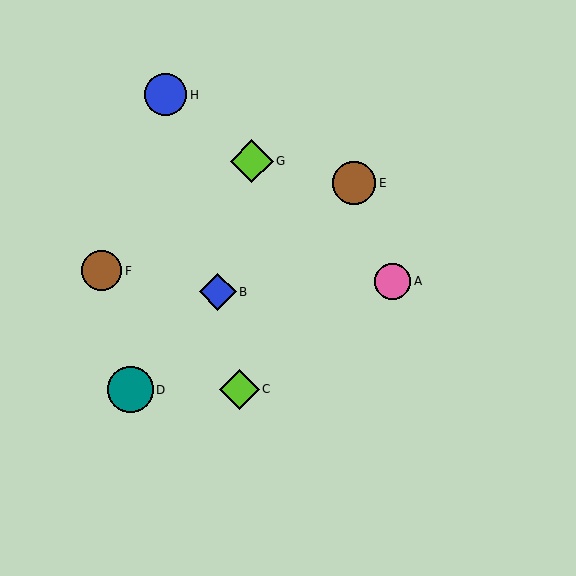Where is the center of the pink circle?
The center of the pink circle is at (393, 281).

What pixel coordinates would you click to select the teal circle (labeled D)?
Click at (130, 390) to select the teal circle D.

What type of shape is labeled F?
Shape F is a brown circle.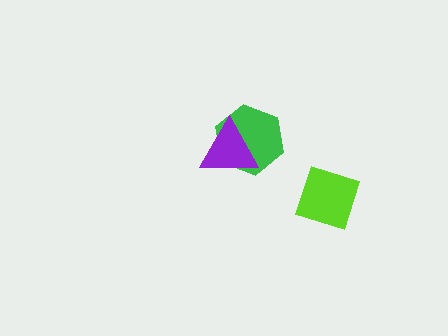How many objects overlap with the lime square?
0 objects overlap with the lime square.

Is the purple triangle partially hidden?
No, no other shape covers it.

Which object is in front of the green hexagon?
The purple triangle is in front of the green hexagon.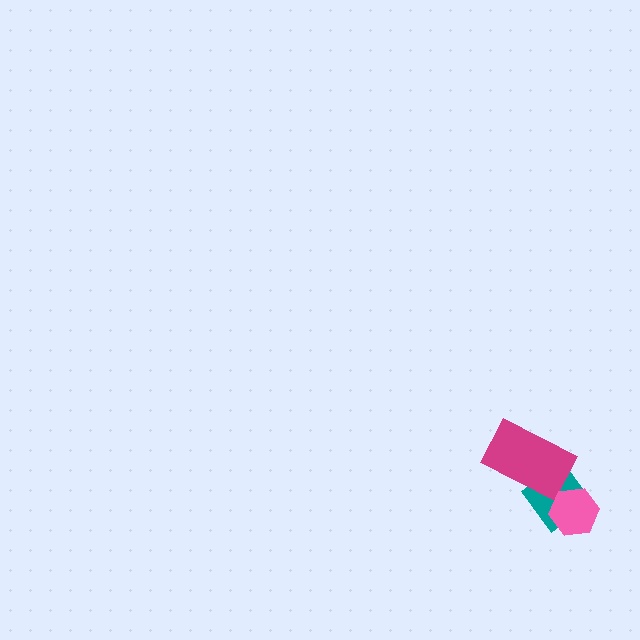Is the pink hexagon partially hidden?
No, no other shape covers it.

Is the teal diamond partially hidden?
Yes, it is partially covered by another shape.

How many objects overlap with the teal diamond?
2 objects overlap with the teal diamond.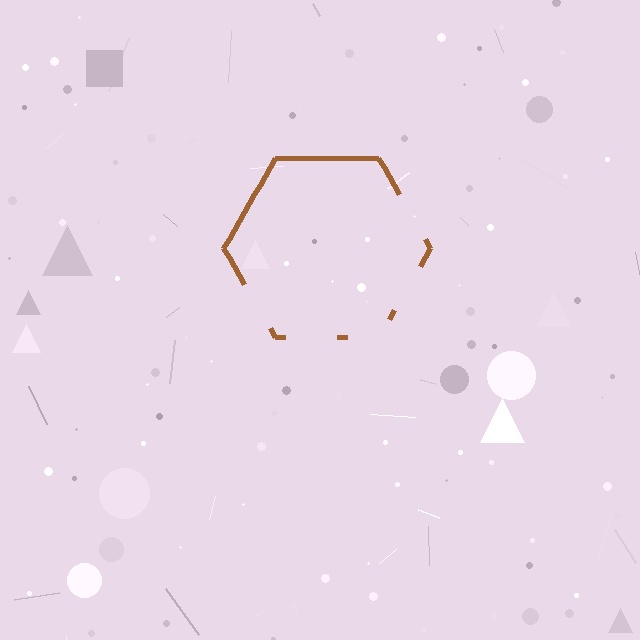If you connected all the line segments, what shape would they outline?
They would outline a hexagon.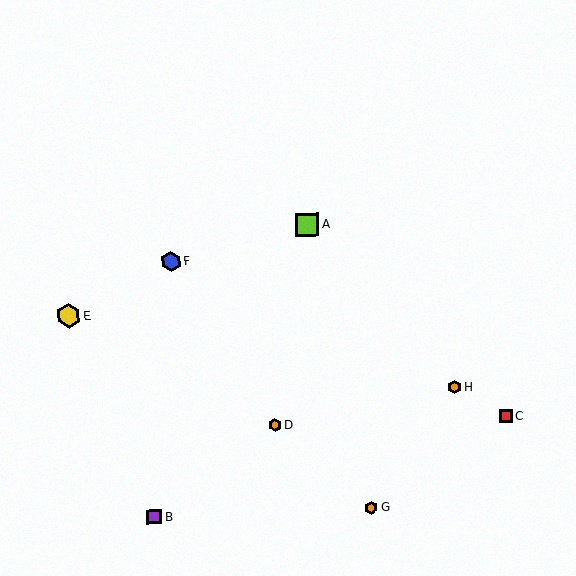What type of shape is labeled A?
Shape A is a lime square.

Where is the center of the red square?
The center of the red square is at (506, 416).